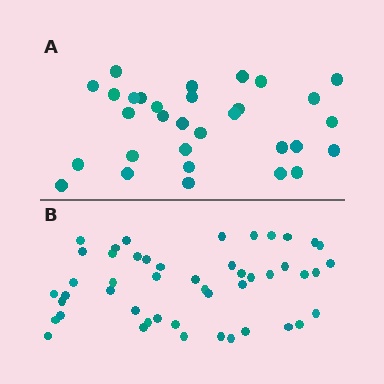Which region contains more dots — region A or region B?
Region B (the bottom region) has more dots.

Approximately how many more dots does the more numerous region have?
Region B has approximately 15 more dots than region A.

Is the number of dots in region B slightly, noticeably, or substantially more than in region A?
Region B has substantially more. The ratio is roughly 1.5 to 1.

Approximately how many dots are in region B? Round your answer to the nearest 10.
About 50 dots. (The exact count is 48, which rounds to 50.)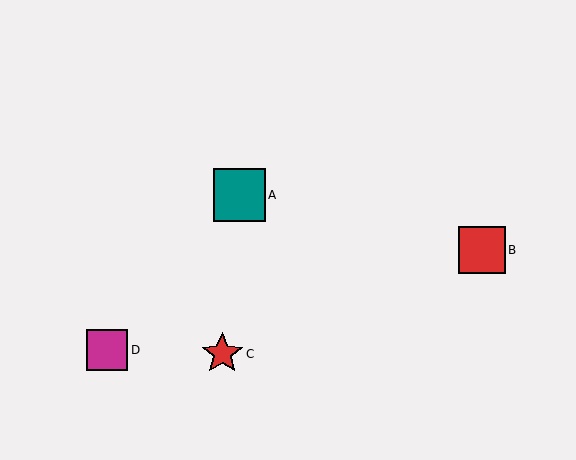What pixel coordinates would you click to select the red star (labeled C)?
Click at (222, 354) to select the red star C.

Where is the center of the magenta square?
The center of the magenta square is at (107, 350).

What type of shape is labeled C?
Shape C is a red star.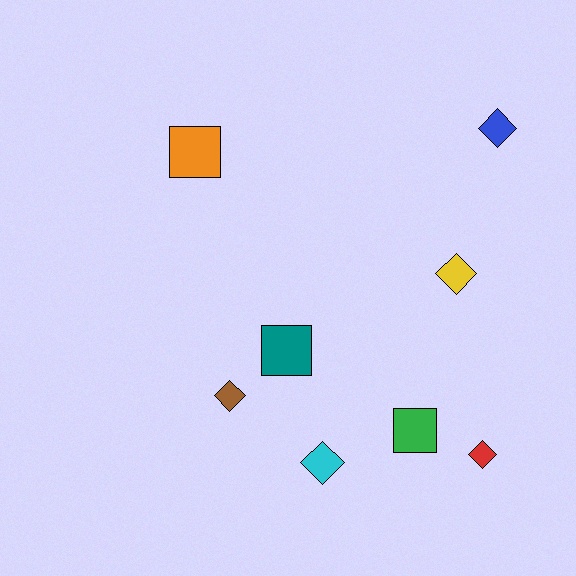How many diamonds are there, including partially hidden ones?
There are 5 diamonds.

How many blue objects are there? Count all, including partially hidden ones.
There is 1 blue object.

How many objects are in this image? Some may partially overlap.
There are 8 objects.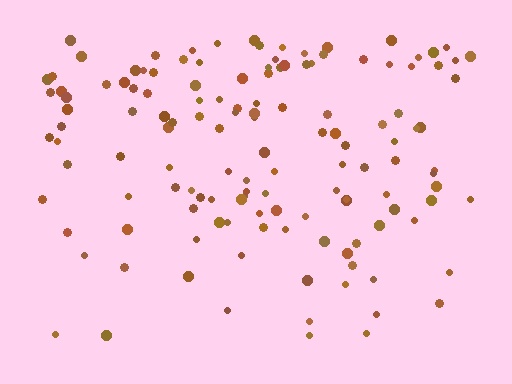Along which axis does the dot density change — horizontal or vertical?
Vertical.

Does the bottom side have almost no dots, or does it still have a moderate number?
Still a moderate number, just noticeably fewer than the top.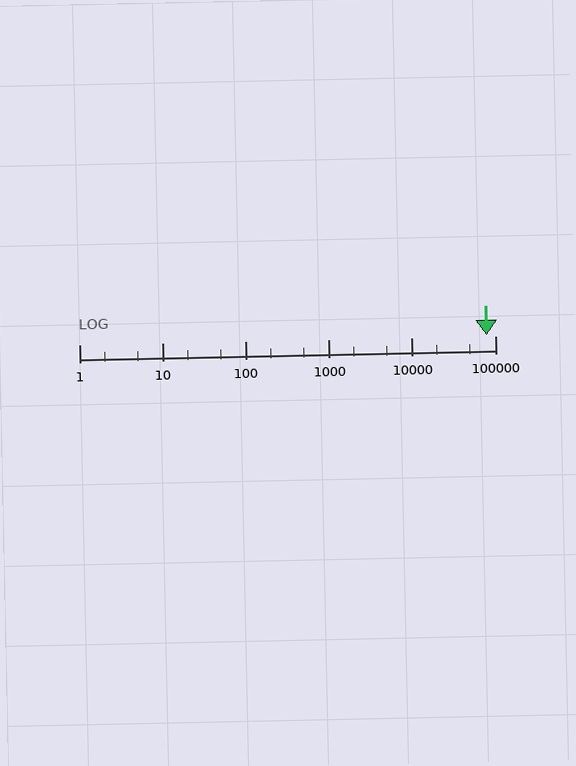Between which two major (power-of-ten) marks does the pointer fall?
The pointer is between 10000 and 100000.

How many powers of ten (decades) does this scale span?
The scale spans 5 decades, from 1 to 100000.